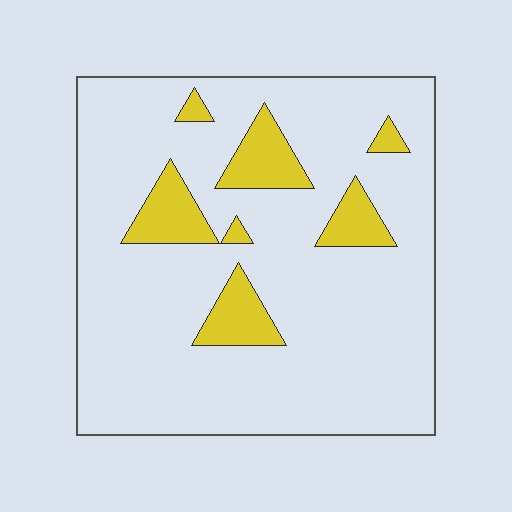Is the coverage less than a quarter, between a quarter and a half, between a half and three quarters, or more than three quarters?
Less than a quarter.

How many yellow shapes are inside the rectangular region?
7.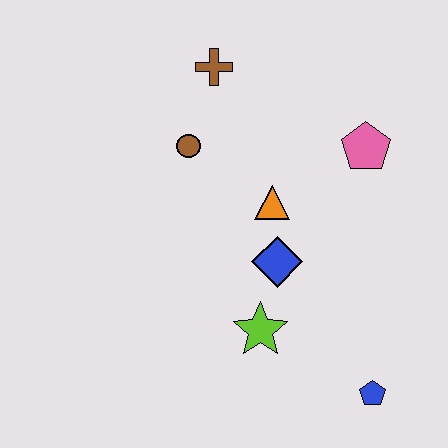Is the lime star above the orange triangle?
No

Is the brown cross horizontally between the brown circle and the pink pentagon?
Yes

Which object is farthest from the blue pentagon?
The brown cross is farthest from the blue pentagon.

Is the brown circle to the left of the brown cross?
Yes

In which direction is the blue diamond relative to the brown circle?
The blue diamond is below the brown circle.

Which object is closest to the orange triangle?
The blue diamond is closest to the orange triangle.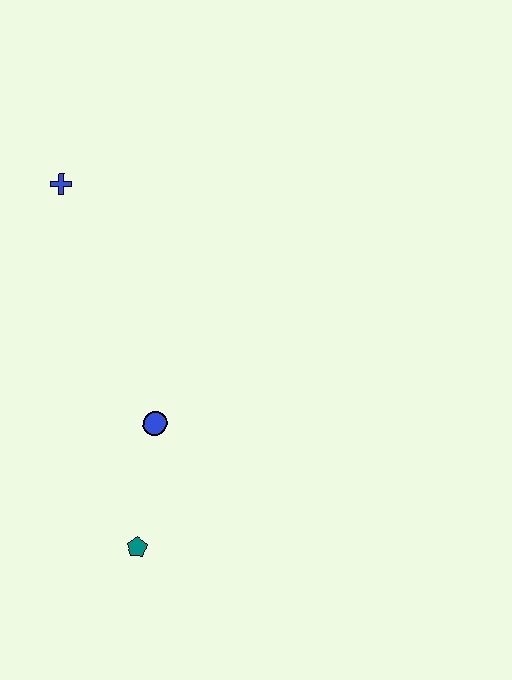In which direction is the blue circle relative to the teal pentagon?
The blue circle is above the teal pentagon.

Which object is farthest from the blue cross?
The teal pentagon is farthest from the blue cross.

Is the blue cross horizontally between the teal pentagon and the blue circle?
No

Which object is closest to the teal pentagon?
The blue circle is closest to the teal pentagon.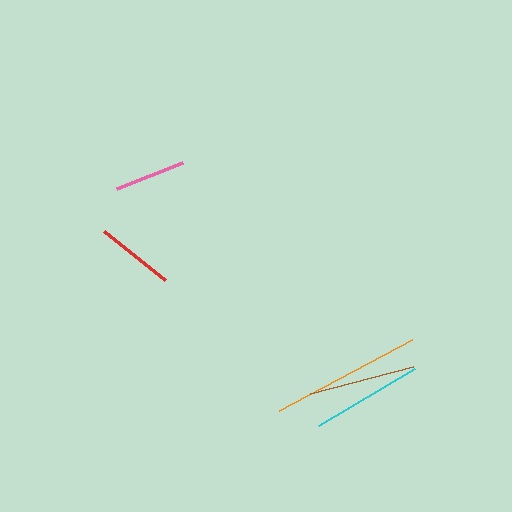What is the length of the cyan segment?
The cyan segment is approximately 111 pixels long.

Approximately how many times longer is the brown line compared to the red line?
The brown line is approximately 1.4 times the length of the red line.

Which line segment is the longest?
The orange line is the longest at approximately 151 pixels.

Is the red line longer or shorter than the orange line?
The orange line is longer than the red line.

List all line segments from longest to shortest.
From longest to shortest: orange, cyan, brown, red, pink.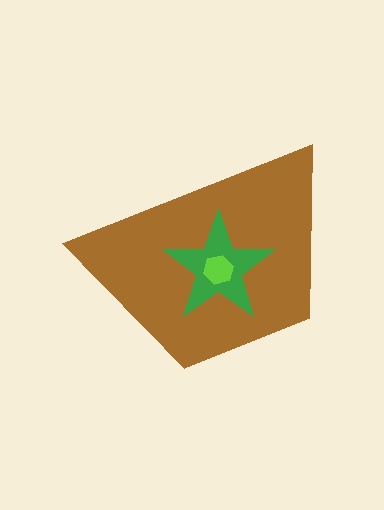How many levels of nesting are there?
3.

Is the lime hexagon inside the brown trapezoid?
Yes.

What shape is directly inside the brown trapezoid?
The green star.